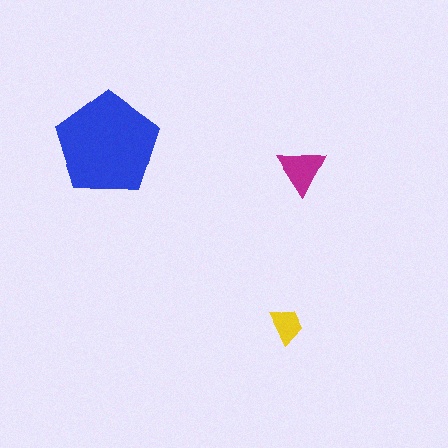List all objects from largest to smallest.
The blue pentagon, the magenta triangle, the yellow trapezoid.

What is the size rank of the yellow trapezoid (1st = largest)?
3rd.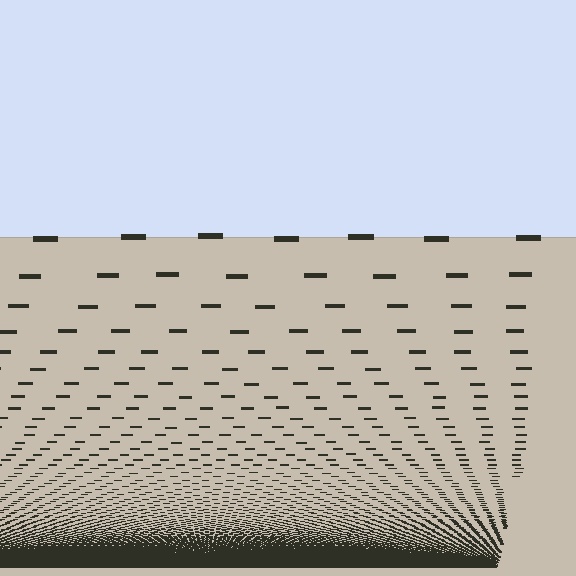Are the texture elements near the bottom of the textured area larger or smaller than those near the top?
Smaller. The gradient is inverted — elements near the bottom are smaller and denser.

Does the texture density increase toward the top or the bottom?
Density increases toward the bottom.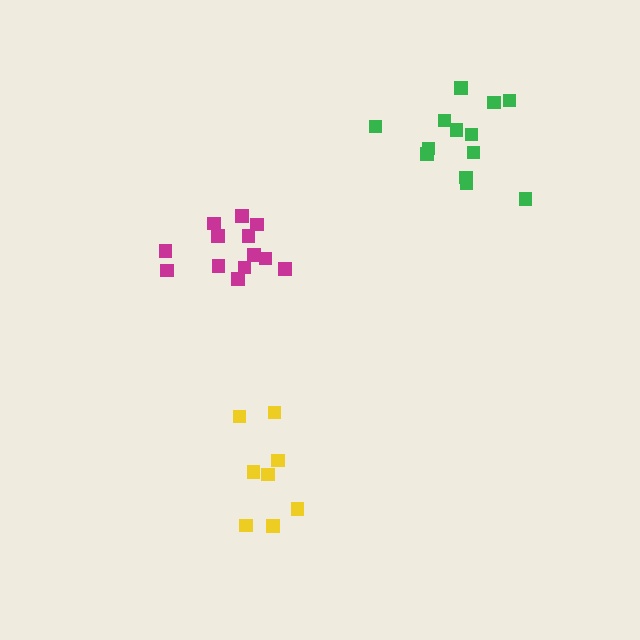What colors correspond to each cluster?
The clusters are colored: green, yellow, magenta.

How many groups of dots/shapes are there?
There are 3 groups.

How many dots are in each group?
Group 1: 13 dots, Group 2: 8 dots, Group 3: 13 dots (34 total).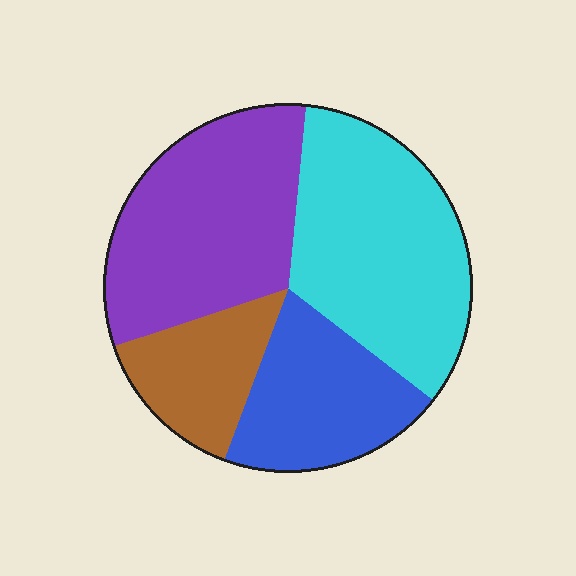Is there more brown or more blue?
Blue.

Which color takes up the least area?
Brown, at roughly 15%.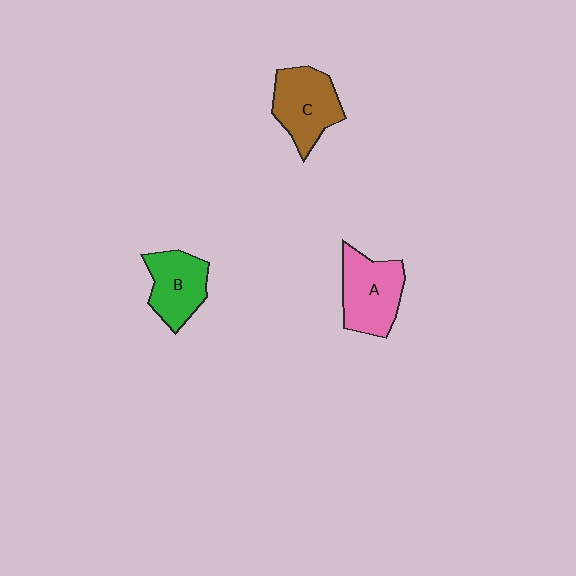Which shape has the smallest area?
Shape B (green).